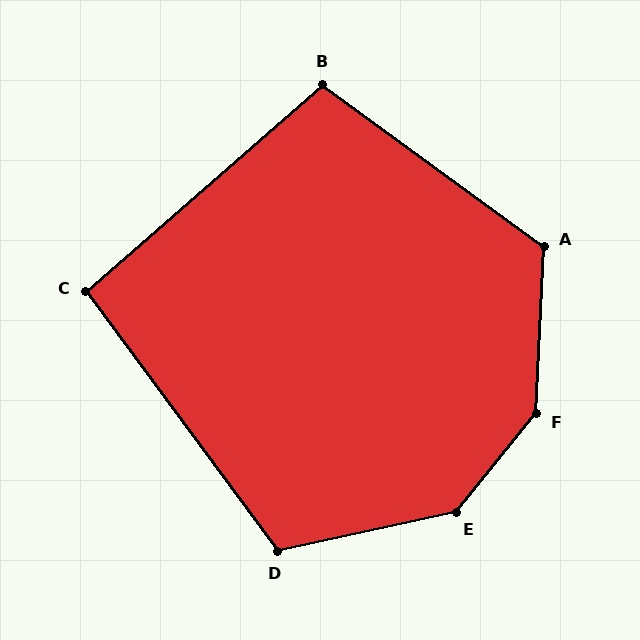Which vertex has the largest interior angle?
F, at approximately 144 degrees.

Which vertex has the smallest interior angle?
C, at approximately 95 degrees.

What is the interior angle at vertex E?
Approximately 142 degrees (obtuse).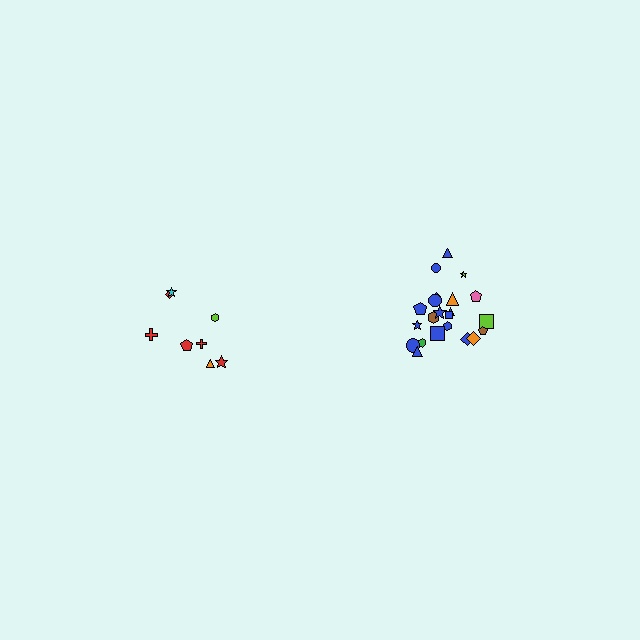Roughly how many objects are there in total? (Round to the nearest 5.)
Roughly 30 objects in total.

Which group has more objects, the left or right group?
The right group.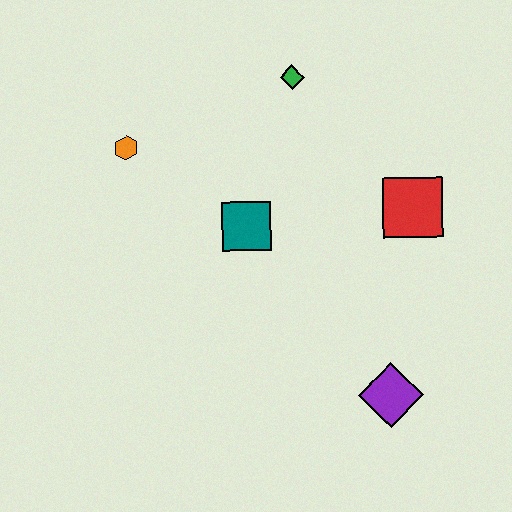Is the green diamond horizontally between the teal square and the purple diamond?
Yes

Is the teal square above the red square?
No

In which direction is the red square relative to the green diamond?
The red square is below the green diamond.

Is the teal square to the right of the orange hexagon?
Yes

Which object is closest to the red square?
The teal square is closest to the red square.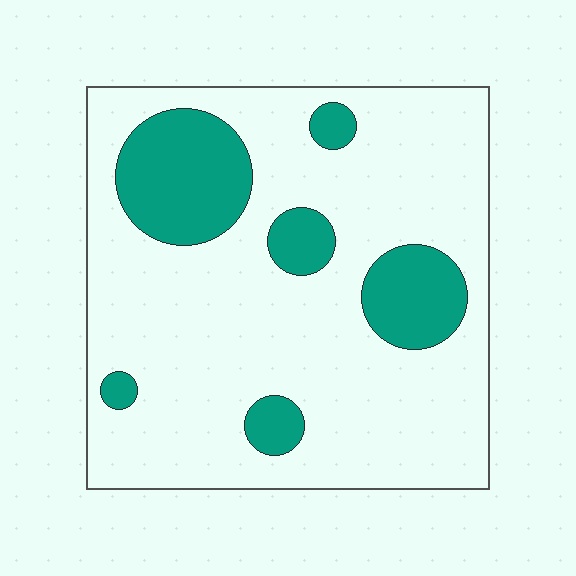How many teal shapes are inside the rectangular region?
6.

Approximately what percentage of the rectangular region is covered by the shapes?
Approximately 20%.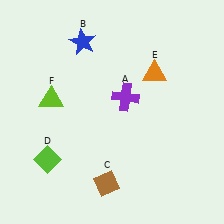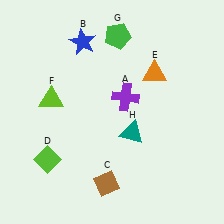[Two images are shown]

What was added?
A green pentagon (G), a teal triangle (H) were added in Image 2.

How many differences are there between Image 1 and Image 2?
There are 2 differences between the two images.